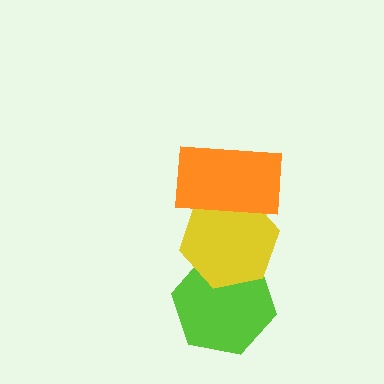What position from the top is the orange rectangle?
The orange rectangle is 1st from the top.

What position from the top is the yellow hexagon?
The yellow hexagon is 2nd from the top.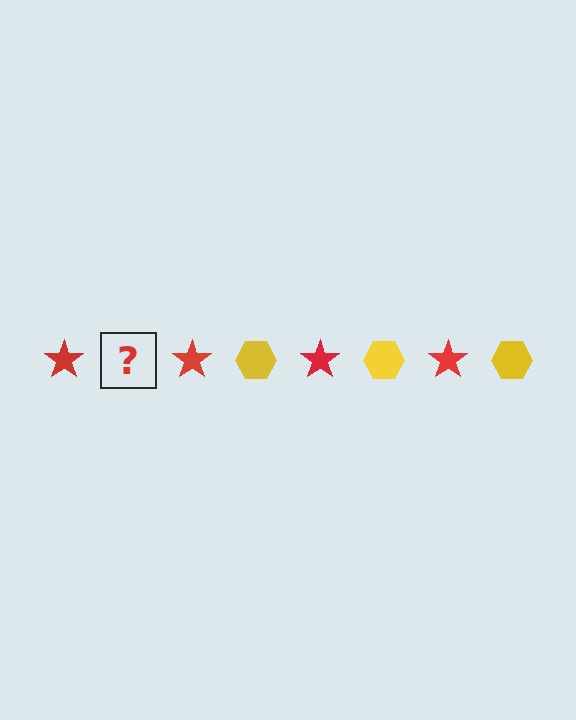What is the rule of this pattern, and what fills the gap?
The rule is that the pattern alternates between red star and yellow hexagon. The gap should be filled with a yellow hexagon.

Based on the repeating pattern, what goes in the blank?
The blank should be a yellow hexagon.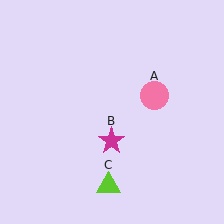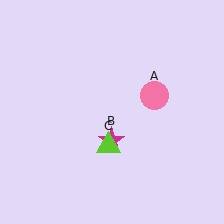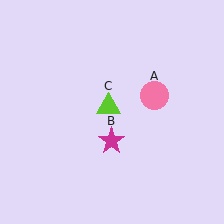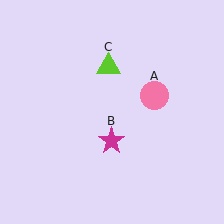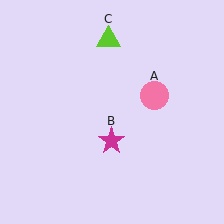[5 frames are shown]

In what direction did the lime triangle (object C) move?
The lime triangle (object C) moved up.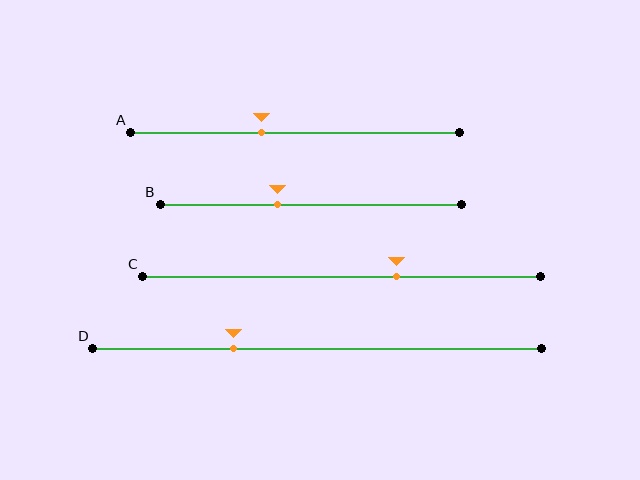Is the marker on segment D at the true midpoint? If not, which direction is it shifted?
No, the marker on segment D is shifted to the left by about 19% of the segment length.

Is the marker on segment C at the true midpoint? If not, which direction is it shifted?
No, the marker on segment C is shifted to the right by about 14% of the segment length.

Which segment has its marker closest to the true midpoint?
Segment A has its marker closest to the true midpoint.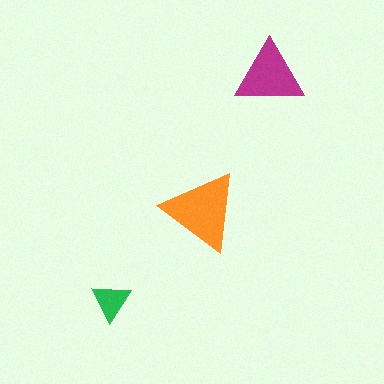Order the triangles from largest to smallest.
the orange one, the magenta one, the green one.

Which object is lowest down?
The green triangle is bottommost.